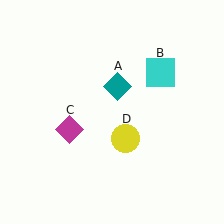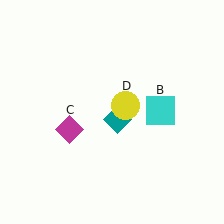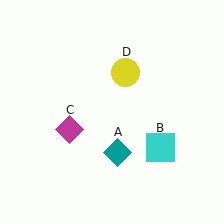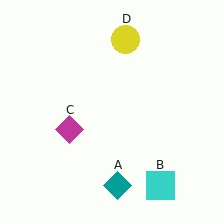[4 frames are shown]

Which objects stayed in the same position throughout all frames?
Magenta diamond (object C) remained stationary.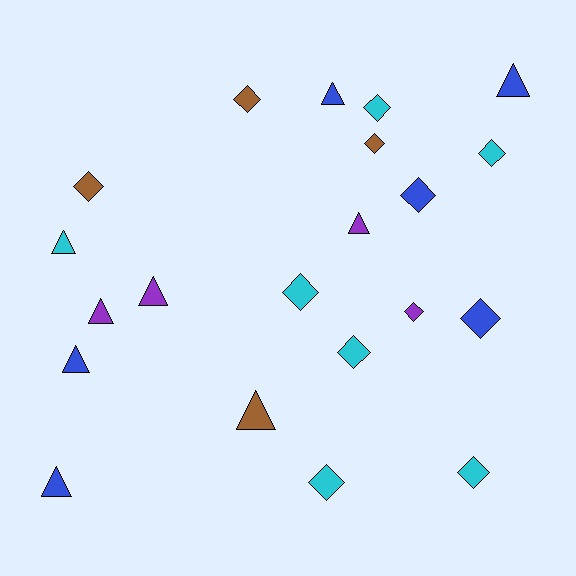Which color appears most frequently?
Cyan, with 7 objects.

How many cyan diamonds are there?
There are 6 cyan diamonds.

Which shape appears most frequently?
Diamond, with 12 objects.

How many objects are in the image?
There are 21 objects.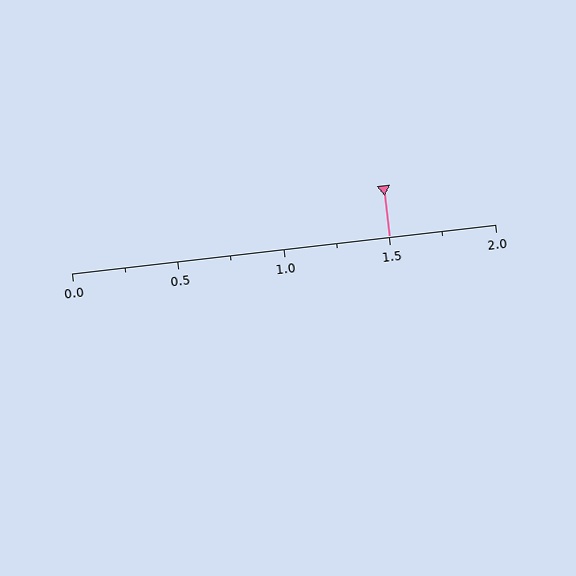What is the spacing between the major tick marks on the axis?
The major ticks are spaced 0.5 apart.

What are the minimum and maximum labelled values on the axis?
The axis runs from 0.0 to 2.0.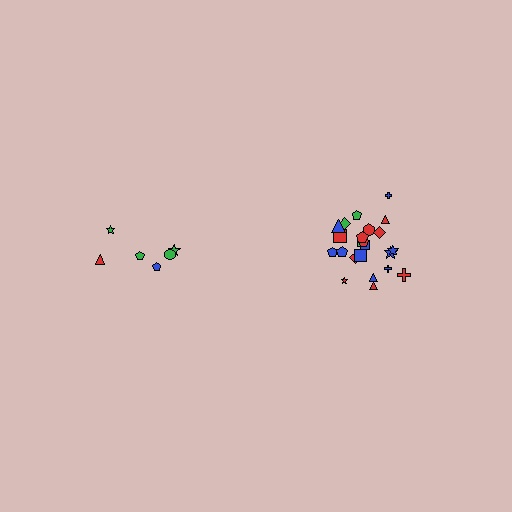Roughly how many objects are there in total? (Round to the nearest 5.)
Roughly 30 objects in total.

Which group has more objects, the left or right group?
The right group.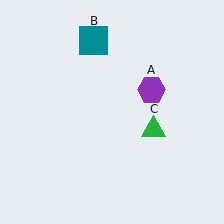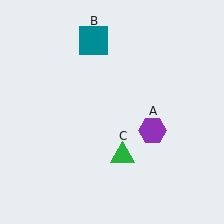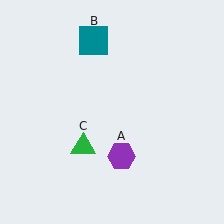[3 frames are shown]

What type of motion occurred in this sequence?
The purple hexagon (object A), green triangle (object C) rotated clockwise around the center of the scene.